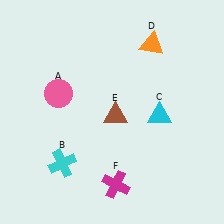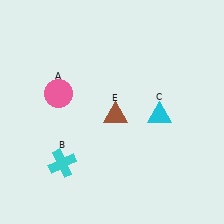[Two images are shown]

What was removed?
The orange triangle (D), the magenta cross (F) were removed in Image 2.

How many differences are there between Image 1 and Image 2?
There are 2 differences between the two images.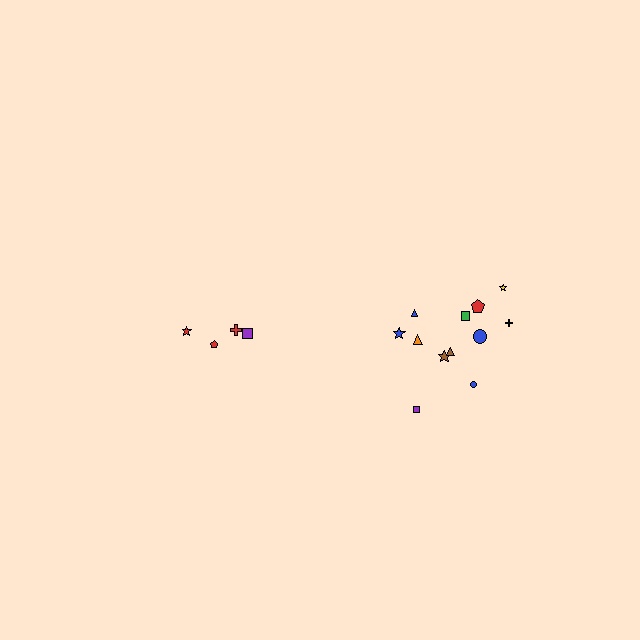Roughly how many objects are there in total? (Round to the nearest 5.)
Roughly 15 objects in total.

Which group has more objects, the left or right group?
The right group.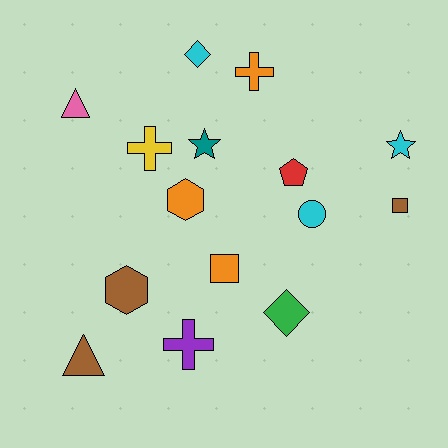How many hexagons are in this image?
There are 2 hexagons.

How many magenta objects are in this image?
There are no magenta objects.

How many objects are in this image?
There are 15 objects.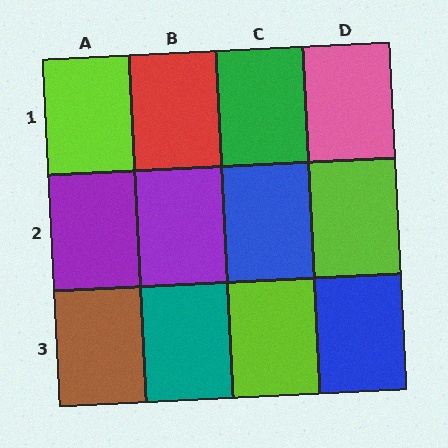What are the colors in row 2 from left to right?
Purple, purple, blue, lime.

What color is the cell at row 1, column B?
Red.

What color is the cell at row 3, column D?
Blue.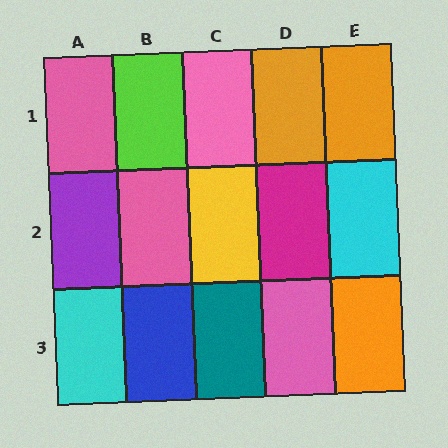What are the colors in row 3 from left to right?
Cyan, blue, teal, pink, orange.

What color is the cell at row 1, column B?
Lime.